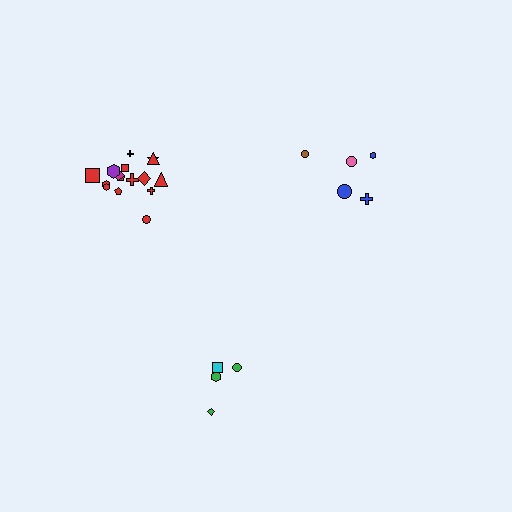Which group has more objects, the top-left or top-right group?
The top-left group.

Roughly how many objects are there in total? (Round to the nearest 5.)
Roughly 25 objects in total.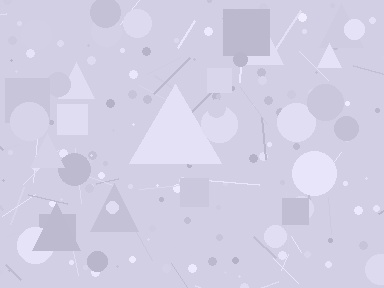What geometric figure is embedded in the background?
A triangle is embedded in the background.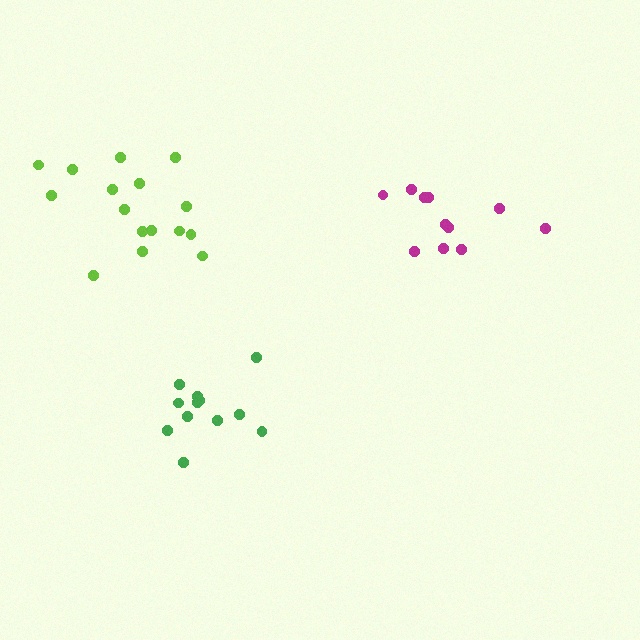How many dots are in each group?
Group 1: 12 dots, Group 2: 11 dots, Group 3: 16 dots (39 total).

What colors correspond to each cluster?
The clusters are colored: green, magenta, lime.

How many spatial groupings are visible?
There are 3 spatial groupings.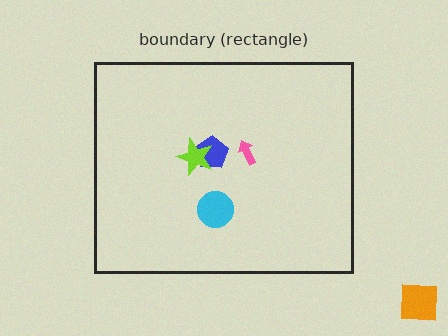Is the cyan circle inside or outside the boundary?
Inside.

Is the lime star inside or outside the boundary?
Inside.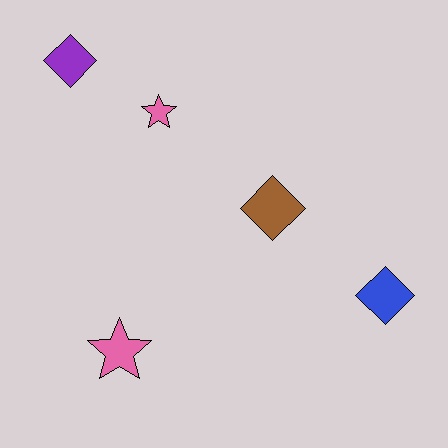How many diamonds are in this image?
There are 3 diamonds.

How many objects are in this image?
There are 5 objects.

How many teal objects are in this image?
There are no teal objects.